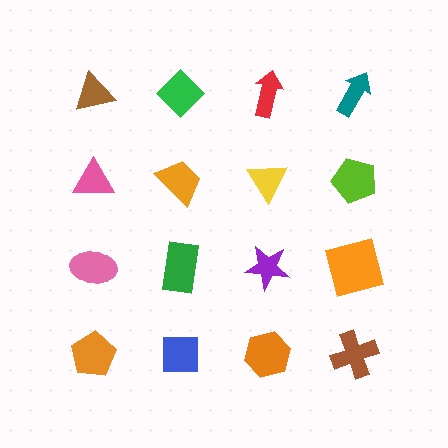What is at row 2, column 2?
An orange trapezoid.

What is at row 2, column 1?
A pink triangle.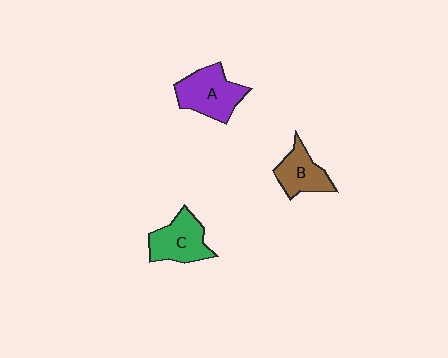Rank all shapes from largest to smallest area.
From largest to smallest: A (purple), C (green), B (brown).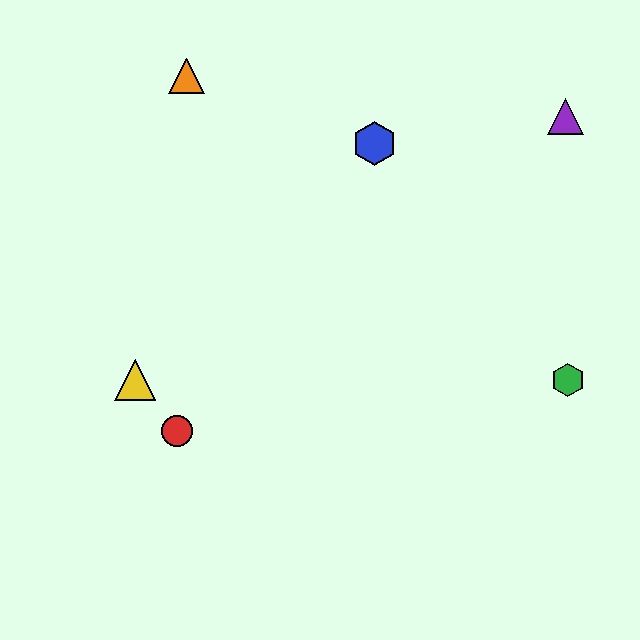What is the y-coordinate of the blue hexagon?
The blue hexagon is at y≈144.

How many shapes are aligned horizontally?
2 shapes (the green hexagon, the yellow triangle) are aligned horizontally.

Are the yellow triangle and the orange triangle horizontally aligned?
No, the yellow triangle is at y≈380 and the orange triangle is at y≈76.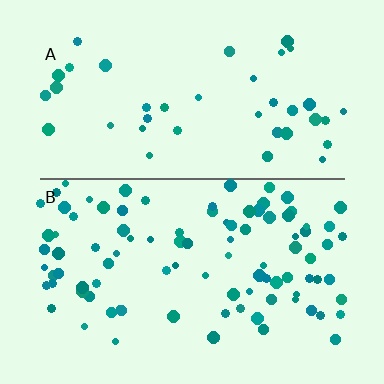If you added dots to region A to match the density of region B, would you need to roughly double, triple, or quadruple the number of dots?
Approximately double.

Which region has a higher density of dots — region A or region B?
B (the bottom).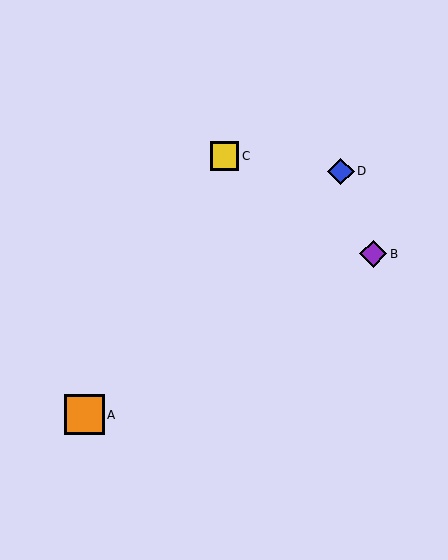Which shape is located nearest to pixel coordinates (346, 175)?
The blue diamond (labeled D) at (341, 171) is nearest to that location.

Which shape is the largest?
The orange square (labeled A) is the largest.